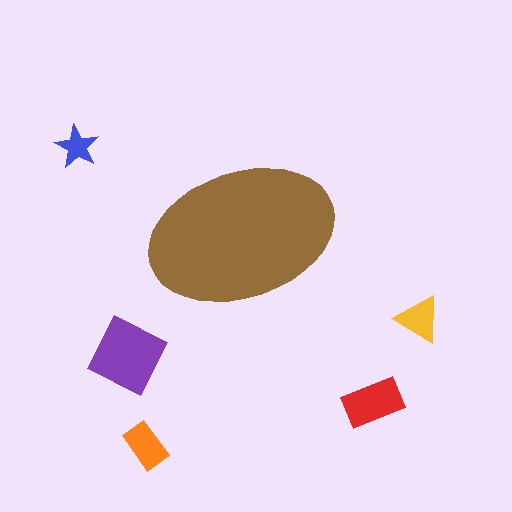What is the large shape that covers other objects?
A brown ellipse.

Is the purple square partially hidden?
No, the purple square is fully visible.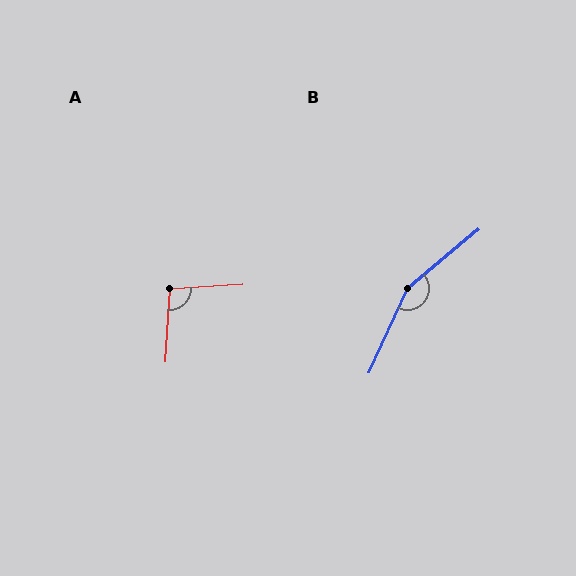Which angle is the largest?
B, at approximately 154 degrees.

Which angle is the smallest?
A, at approximately 97 degrees.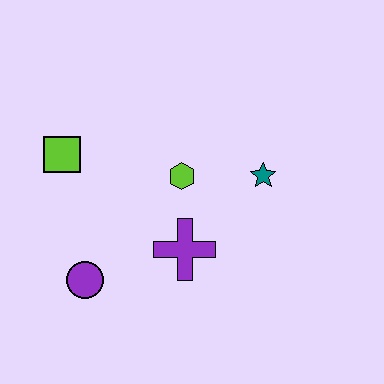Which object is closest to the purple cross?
The lime hexagon is closest to the purple cross.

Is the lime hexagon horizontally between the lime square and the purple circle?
No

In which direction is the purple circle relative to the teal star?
The purple circle is to the left of the teal star.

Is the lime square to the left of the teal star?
Yes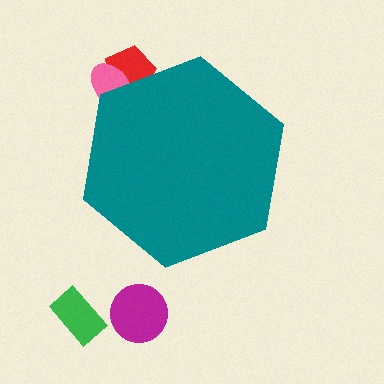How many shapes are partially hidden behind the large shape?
2 shapes are partially hidden.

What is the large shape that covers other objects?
A teal hexagon.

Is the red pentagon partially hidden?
Yes, the red pentagon is partially hidden behind the teal hexagon.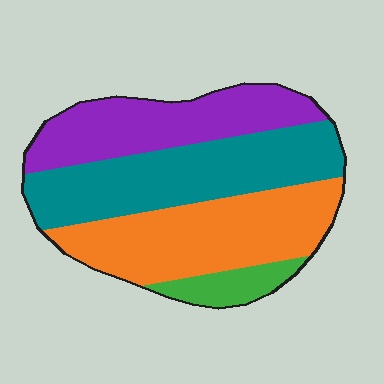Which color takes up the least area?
Green, at roughly 10%.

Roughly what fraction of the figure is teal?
Teal covers roughly 35% of the figure.